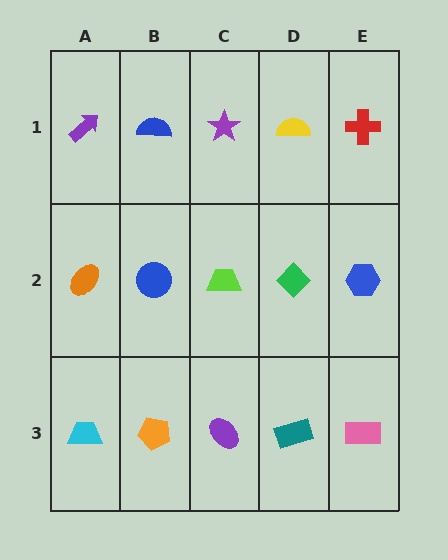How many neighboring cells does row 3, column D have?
3.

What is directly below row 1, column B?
A blue circle.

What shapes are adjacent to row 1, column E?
A blue hexagon (row 2, column E), a yellow semicircle (row 1, column D).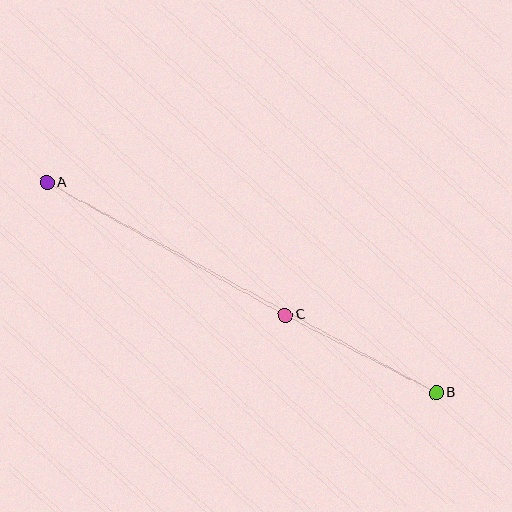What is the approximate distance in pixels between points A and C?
The distance between A and C is approximately 273 pixels.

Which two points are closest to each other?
Points B and C are closest to each other.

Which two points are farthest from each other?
Points A and B are farthest from each other.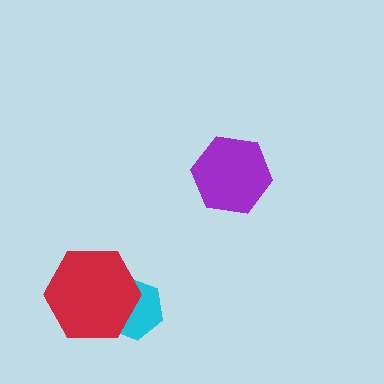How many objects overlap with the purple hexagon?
0 objects overlap with the purple hexagon.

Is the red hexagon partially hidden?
No, no other shape covers it.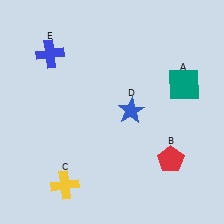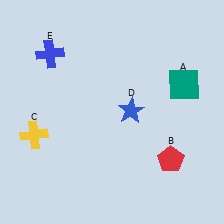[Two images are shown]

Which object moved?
The yellow cross (C) moved up.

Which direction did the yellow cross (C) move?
The yellow cross (C) moved up.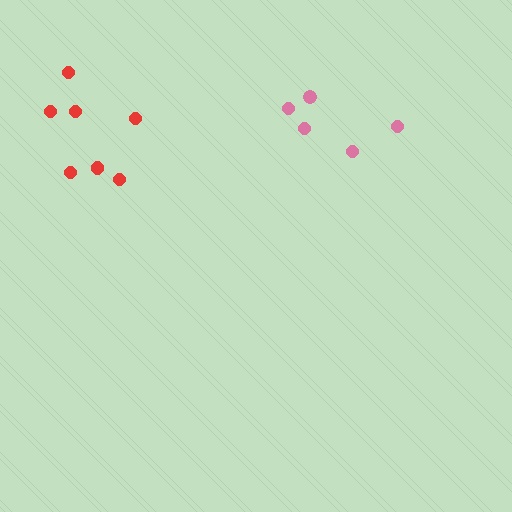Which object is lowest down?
The red cluster is bottommost.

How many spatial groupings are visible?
There are 2 spatial groupings.